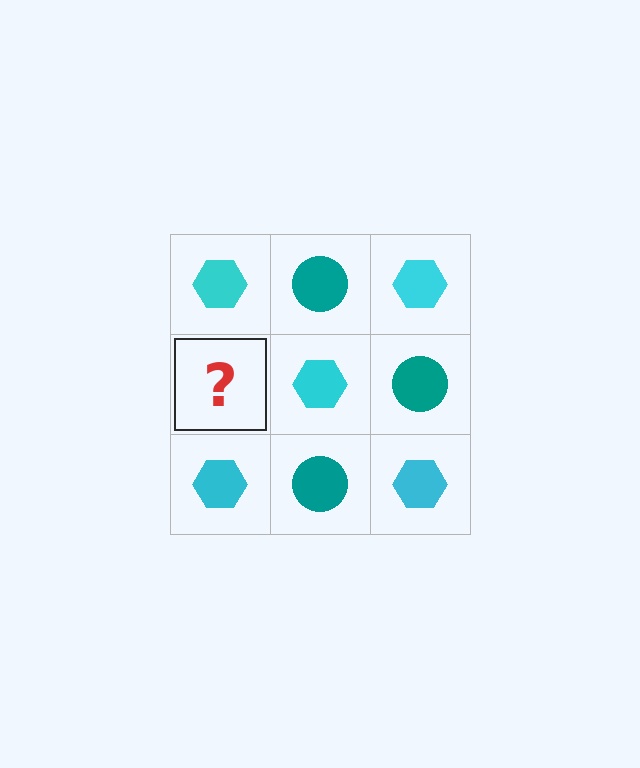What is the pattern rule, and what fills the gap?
The rule is that it alternates cyan hexagon and teal circle in a checkerboard pattern. The gap should be filled with a teal circle.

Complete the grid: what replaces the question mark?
The question mark should be replaced with a teal circle.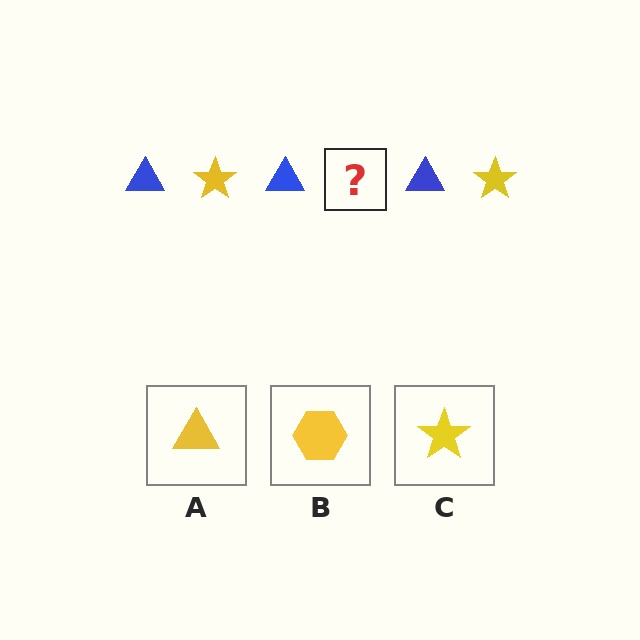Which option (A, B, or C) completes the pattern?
C.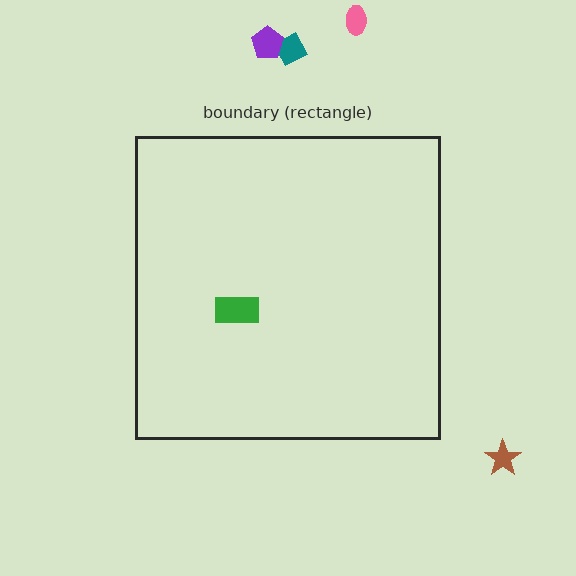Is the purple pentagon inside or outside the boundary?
Outside.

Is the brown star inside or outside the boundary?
Outside.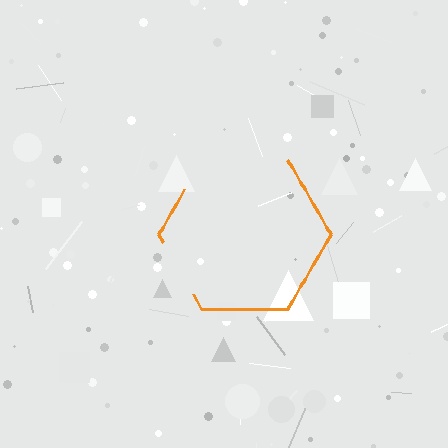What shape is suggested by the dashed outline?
The dashed outline suggests a hexagon.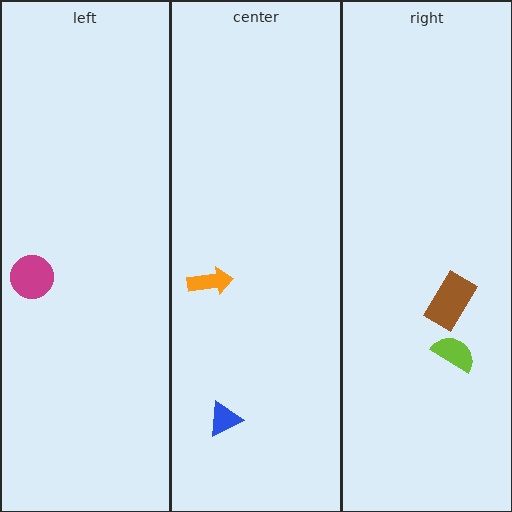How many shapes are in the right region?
2.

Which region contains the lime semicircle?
The right region.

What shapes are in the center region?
The blue triangle, the orange arrow.